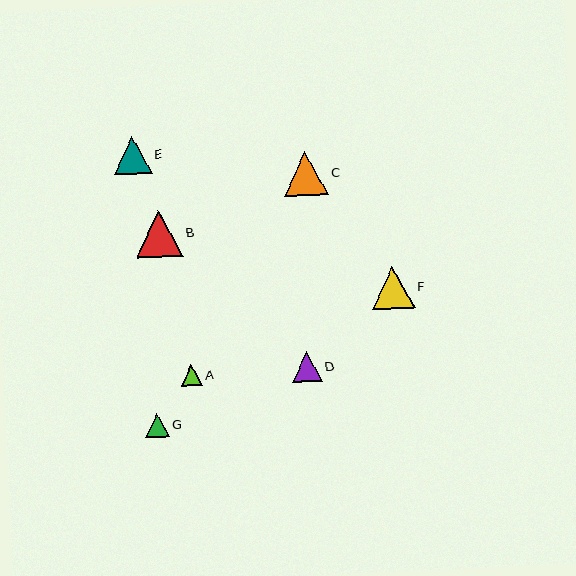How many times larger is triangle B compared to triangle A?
Triangle B is approximately 2.3 times the size of triangle A.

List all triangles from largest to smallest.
From largest to smallest: B, C, F, E, D, G, A.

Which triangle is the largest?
Triangle B is the largest with a size of approximately 47 pixels.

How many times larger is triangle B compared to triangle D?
Triangle B is approximately 1.5 times the size of triangle D.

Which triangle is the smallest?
Triangle A is the smallest with a size of approximately 20 pixels.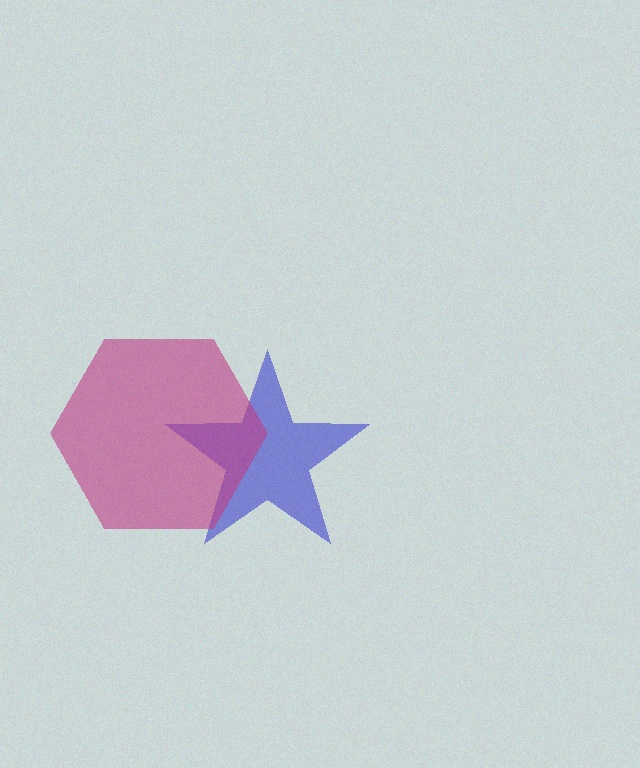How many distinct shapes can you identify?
There are 2 distinct shapes: a blue star, a magenta hexagon.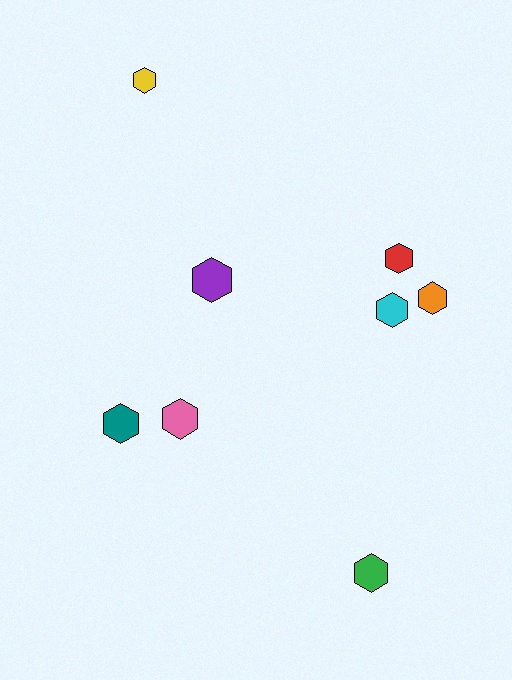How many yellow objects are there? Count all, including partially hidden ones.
There is 1 yellow object.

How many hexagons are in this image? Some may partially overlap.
There are 8 hexagons.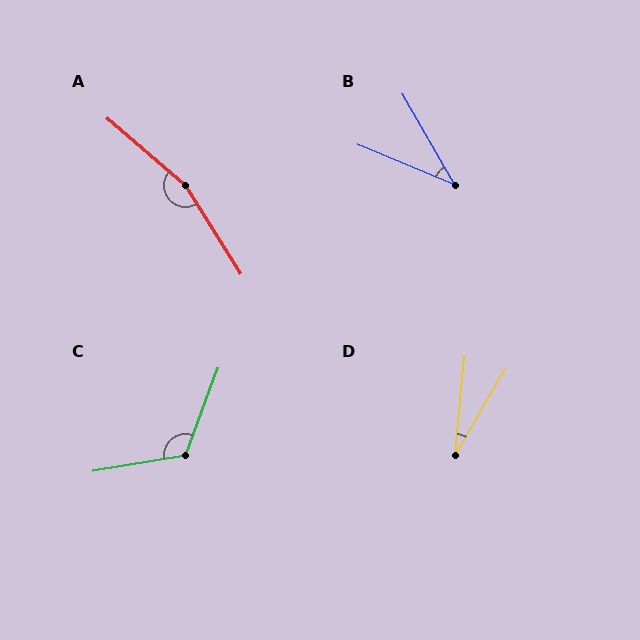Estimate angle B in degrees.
Approximately 38 degrees.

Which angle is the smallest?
D, at approximately 25 degrees.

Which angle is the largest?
A, at approximately 163 degrees.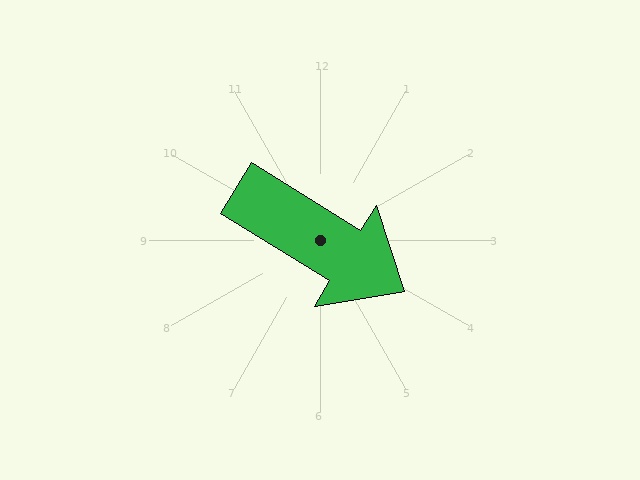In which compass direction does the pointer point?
Southeast.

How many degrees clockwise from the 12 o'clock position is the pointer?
Approximately 122 degrees.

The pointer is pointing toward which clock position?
Roughly 4 o'clock.